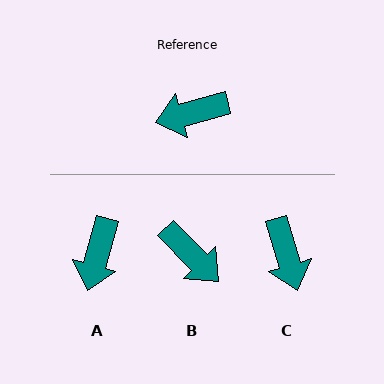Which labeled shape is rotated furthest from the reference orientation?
B, about 119 degrees away.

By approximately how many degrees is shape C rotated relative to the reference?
Approximately 91 degrees counter-clockwise.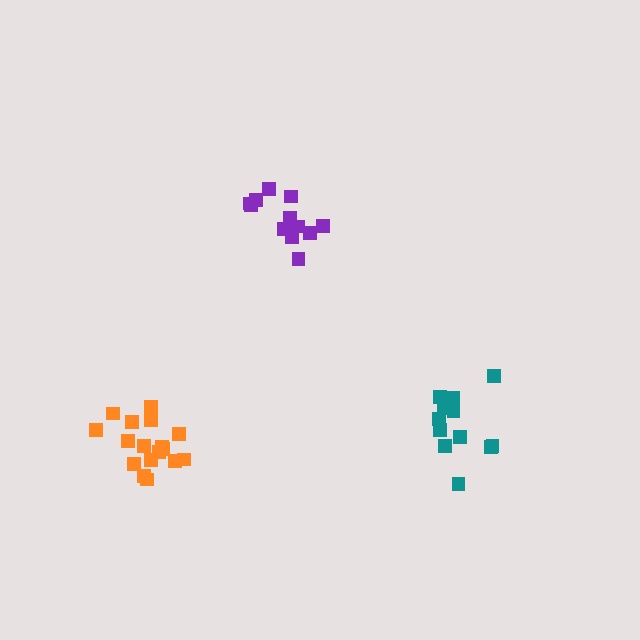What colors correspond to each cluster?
The clusters are colored: purple, teal, orange.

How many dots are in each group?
Group 1: 12 dots, Group 2: 12 dots, Group 3: 18 dots (42 total).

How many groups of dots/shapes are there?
There are 3 groups.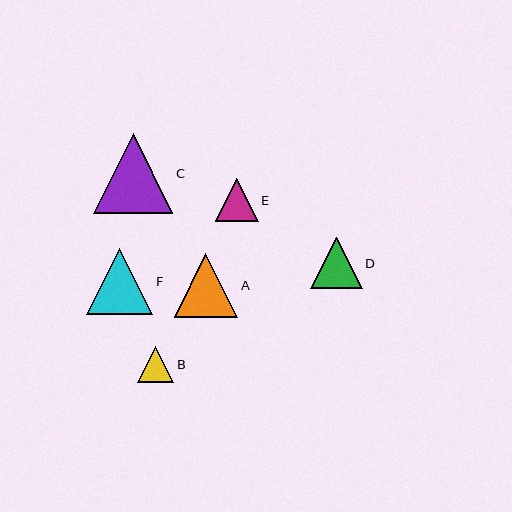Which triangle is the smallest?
Triangle B is the smallest with a size of approximately 36 pixels.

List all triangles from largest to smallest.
From largest to smallest: C, F, A, D, E, B.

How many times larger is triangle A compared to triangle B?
Triangle A is approximately 1.7 times the size of triangle B.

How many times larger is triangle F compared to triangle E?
Triangle F is approximately 1.5 times the size of triangle E.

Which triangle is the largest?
Triangle C is the largest with a size of approximately 79 pixels.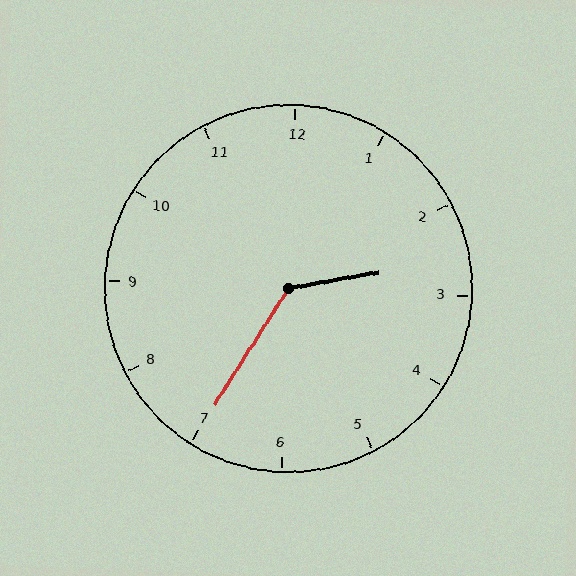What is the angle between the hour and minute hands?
Approximately 132 degrees.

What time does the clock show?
2:35.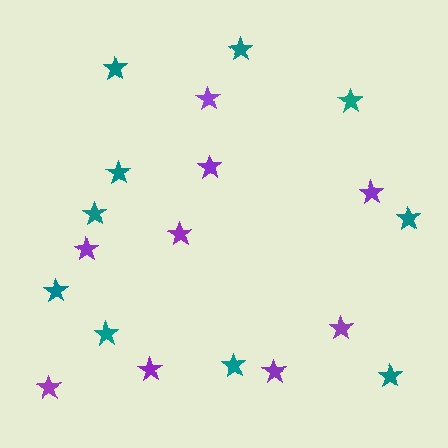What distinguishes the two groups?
There are 2 groups: one group of purple stars (9) and one group of teal stars (10).